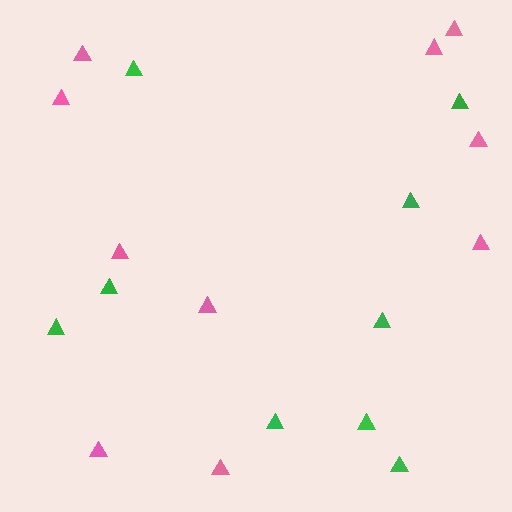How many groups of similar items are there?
There are 2 groups: one group of green triangles (9) and one group of pink triangles (10).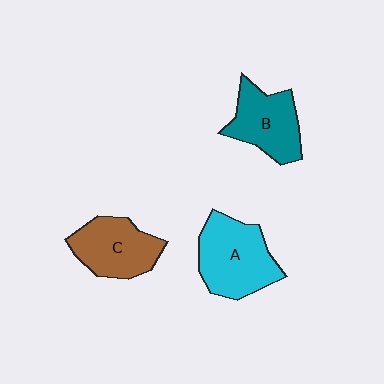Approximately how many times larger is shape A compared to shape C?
Approximately 1.2 times.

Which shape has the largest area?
Shape A (cyan).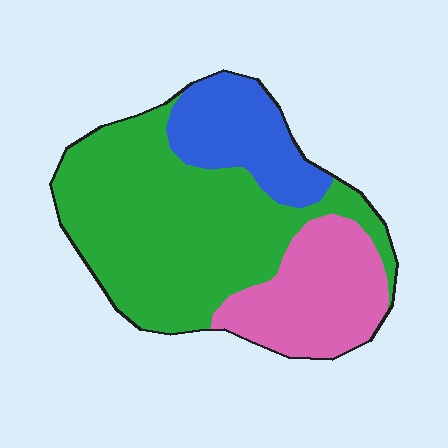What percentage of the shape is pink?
Pink covers 24% of the shape.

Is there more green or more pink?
Green.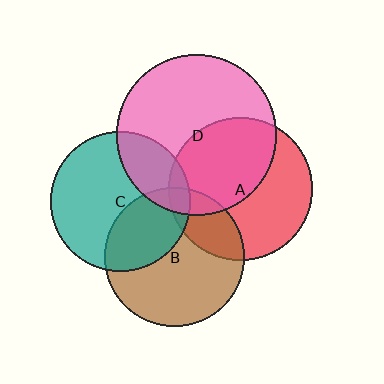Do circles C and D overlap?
Yes.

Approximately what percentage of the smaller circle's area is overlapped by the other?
Approximately 25%.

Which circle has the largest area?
Circle D (pink).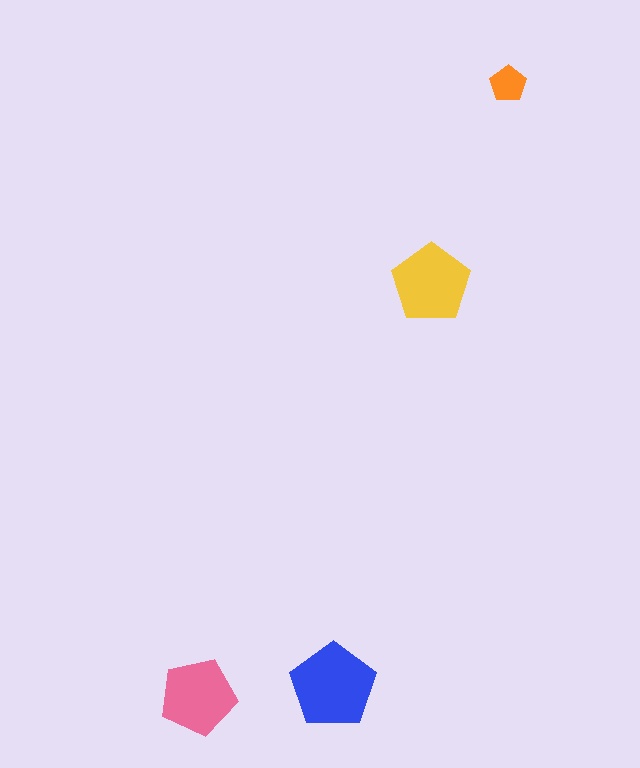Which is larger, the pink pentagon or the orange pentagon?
The pink one.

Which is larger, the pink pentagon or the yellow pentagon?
The yellow one.